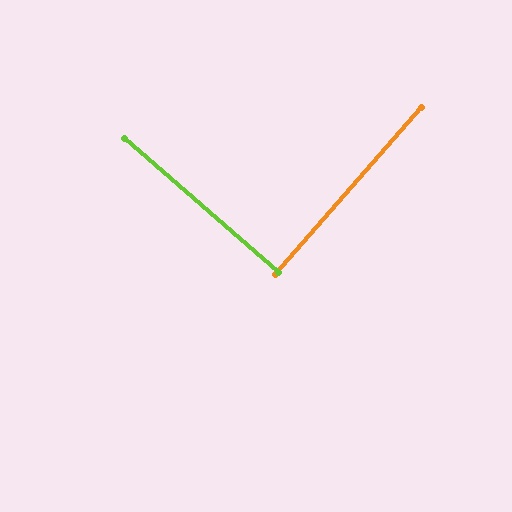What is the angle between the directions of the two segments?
Approximately 90 degrees.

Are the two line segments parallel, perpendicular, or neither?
Perpendicular — they meet at approximately 90°.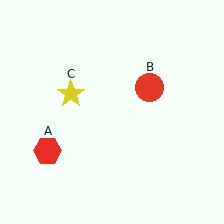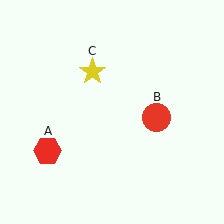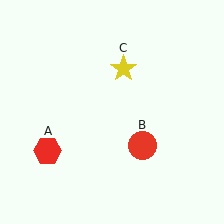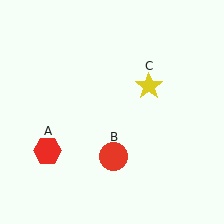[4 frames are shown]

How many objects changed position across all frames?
2 objects changed position: red circle (object B), yellow star (object C).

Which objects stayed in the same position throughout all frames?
Red hexagon (object A) remained stationary.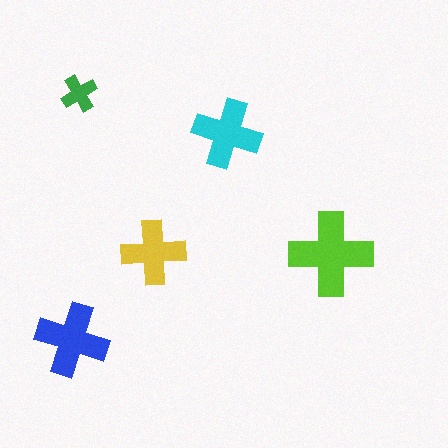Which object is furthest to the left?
The blue cross is leftmost.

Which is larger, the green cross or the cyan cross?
The cyan one.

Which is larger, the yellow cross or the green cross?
The yellow one.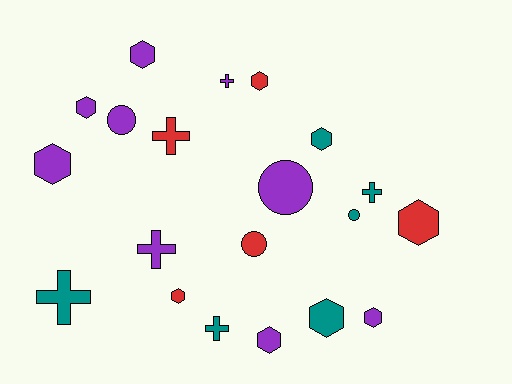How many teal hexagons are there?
There are 2 teal hexagons.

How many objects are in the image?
There are 20 objects.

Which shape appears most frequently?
Hexagon, with 10 objects.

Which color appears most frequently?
Purple, with 9 objects.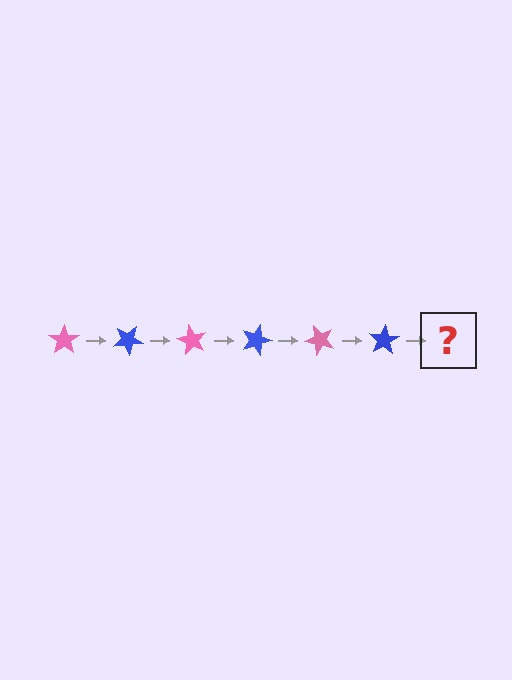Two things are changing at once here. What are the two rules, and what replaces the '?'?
The two rules are that it rotates 30 degrees each step and the color cycles through pink and blue. The '?' should be a pink star, rotated 180 degrees from the start.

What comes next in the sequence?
The next element should be a pink star, rotated 180 degrees from the start.